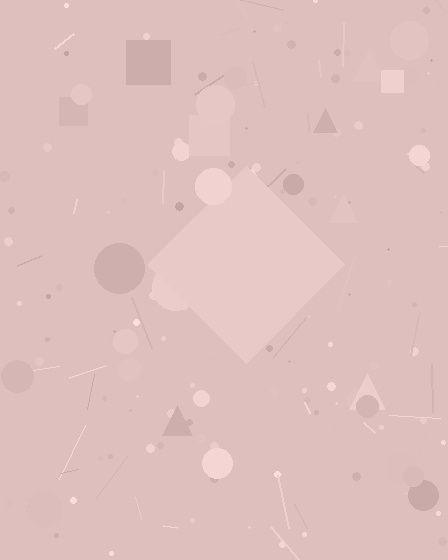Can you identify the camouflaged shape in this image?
The camouflaged shape is a diamond.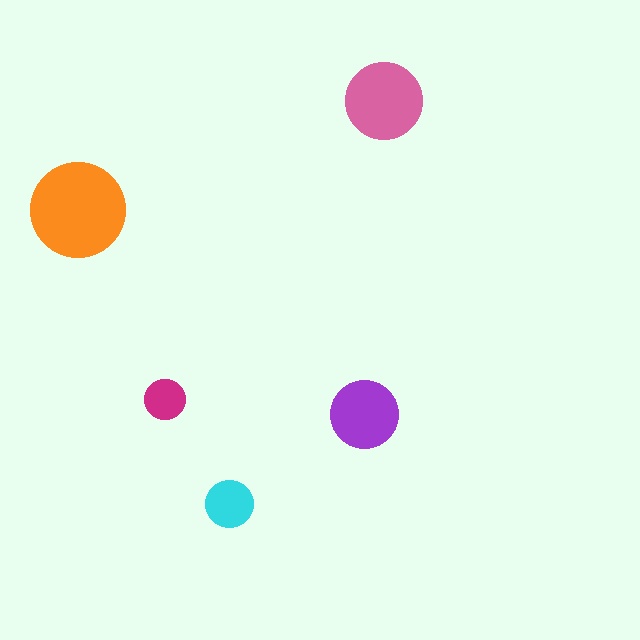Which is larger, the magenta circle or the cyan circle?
The cyan one.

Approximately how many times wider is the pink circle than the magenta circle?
About 2 times wider.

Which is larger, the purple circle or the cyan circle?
The purple one.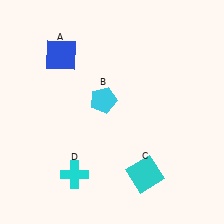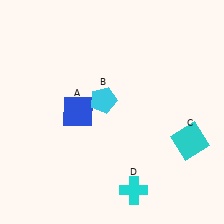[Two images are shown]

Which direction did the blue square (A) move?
The blue square (A) moved down.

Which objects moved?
The objects that moved are: the blue square (A), the cyan square (C), the cyan cross (D).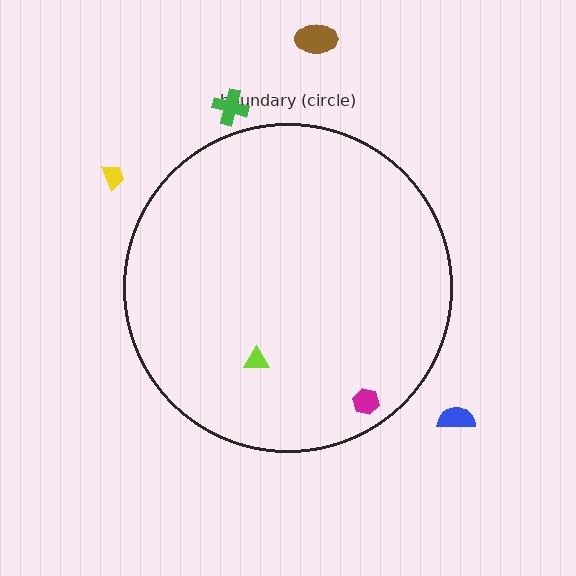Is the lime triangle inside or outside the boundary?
Inside.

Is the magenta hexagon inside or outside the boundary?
Inside.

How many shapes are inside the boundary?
2 inside, 4 outside.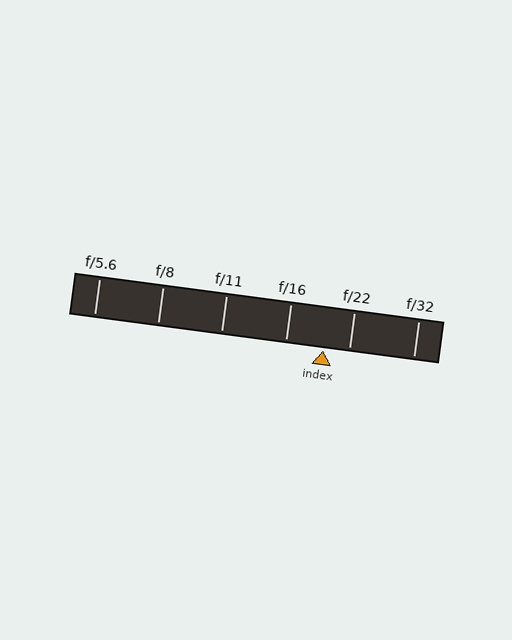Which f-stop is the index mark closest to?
The index mark is closest to f/22.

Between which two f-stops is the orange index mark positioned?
The index mark is between f/16 and f/22.